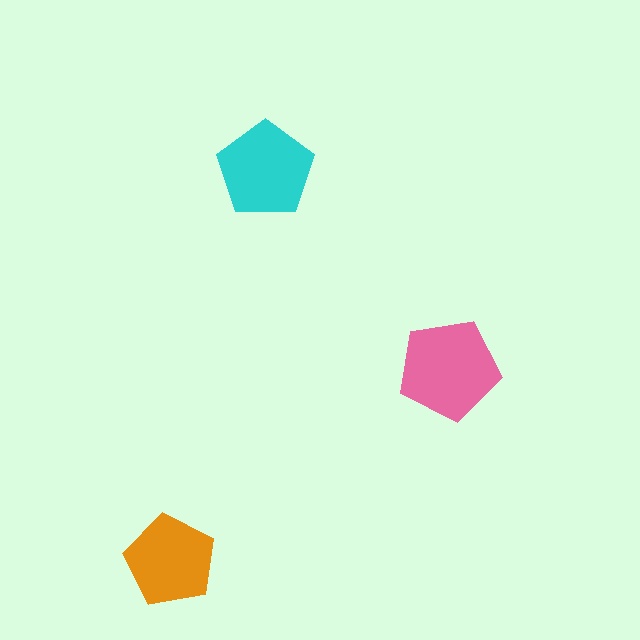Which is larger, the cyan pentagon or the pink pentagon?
The pink one.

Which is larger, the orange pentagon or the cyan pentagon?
The cyan one.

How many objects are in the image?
There are 3 objects in the image.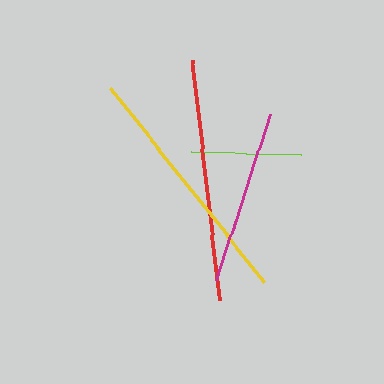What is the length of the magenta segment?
The magenta segment is approximately 174 pixels long.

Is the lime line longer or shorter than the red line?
The red line is longer than the lime line.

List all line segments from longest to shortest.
From longest to shortest: yellow, red, magenta, lime.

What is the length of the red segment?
The red segment is approximately 242 pixels long.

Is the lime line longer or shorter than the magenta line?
The magenta line is longer than the lime line.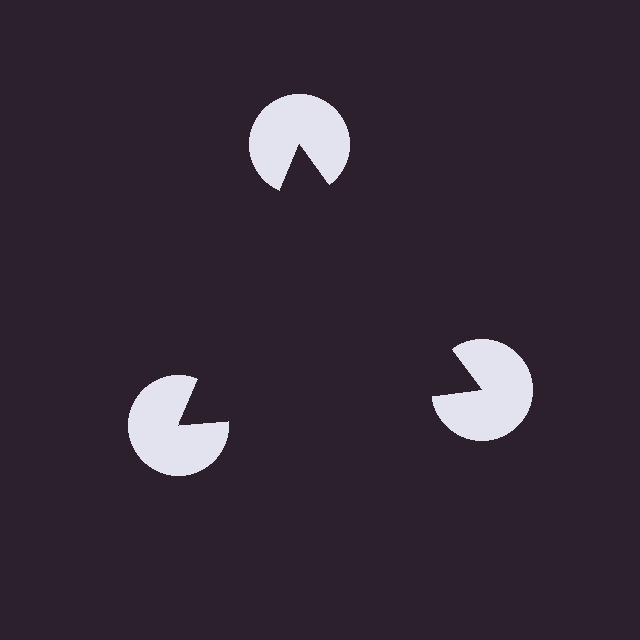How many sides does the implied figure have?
3 sides.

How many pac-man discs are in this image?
There are 3 — one at each vertex of the illusory triangle.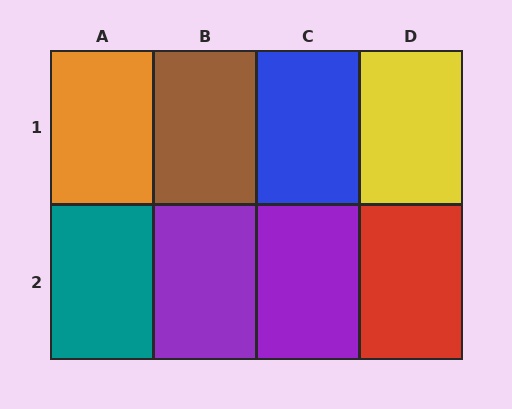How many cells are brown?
1 cell is brown.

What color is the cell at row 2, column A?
Teal.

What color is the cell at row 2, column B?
Purple.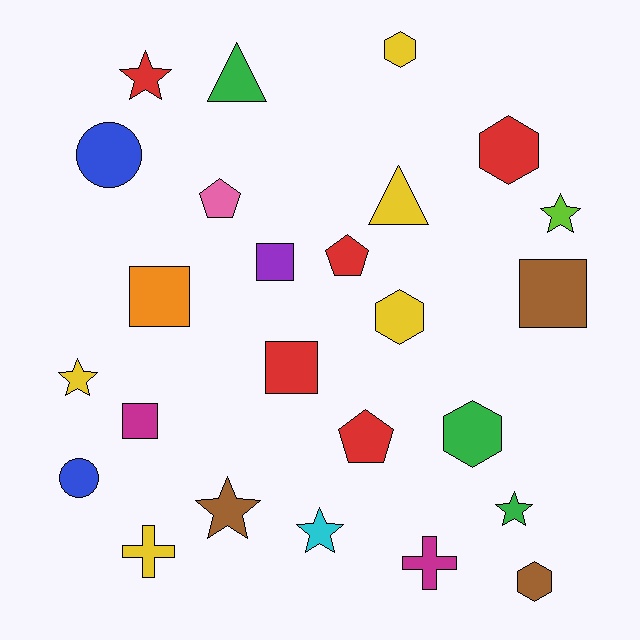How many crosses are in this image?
There are 2 crosses.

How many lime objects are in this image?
There is 1 lime object.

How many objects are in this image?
There are 25 objects.